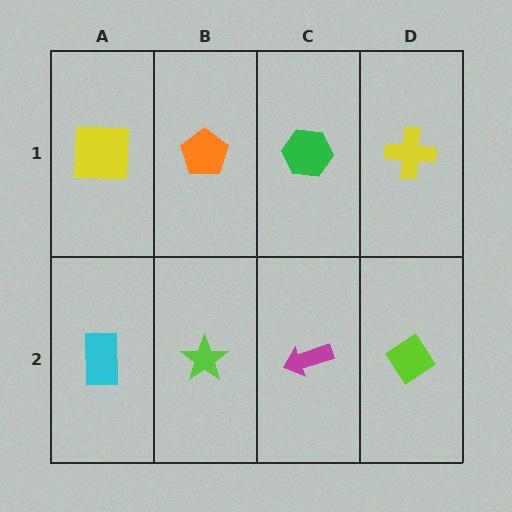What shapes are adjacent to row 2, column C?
A green hexagon (row 1, column C), a lime star (row 2, column B), a lime diamond (row 2, column D).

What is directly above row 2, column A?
A yellow square.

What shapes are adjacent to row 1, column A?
A cyan rectangle (row 2, column A), an orange pentagon (row 1, column B).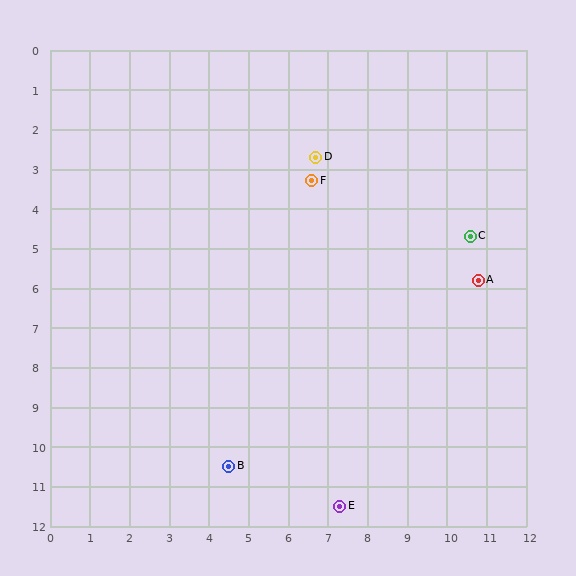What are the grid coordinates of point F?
Point F is at approximately (6.6, 3.3).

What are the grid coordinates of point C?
Point C is at approximately (10.6, 4.7).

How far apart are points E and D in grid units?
Points E and D are about 8.8 grid units apart.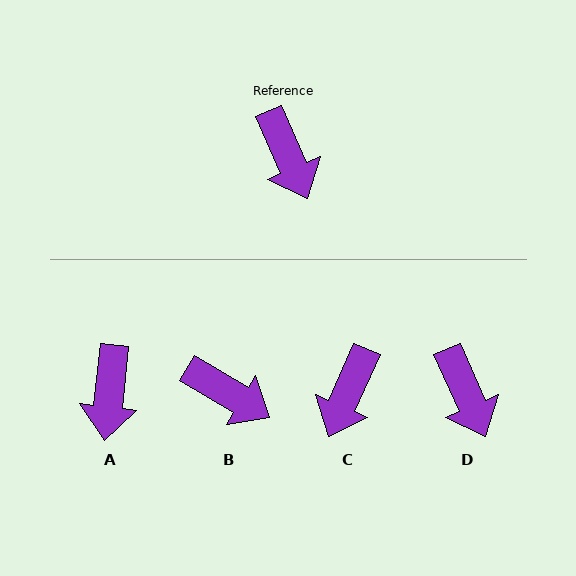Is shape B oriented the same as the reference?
No, it is off by about 35 degrees.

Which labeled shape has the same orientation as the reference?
D.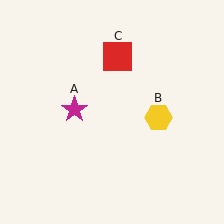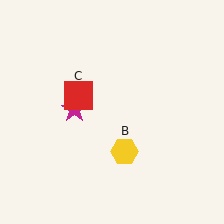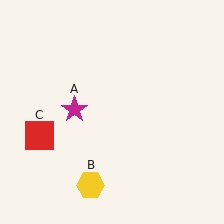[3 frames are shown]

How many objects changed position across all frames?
2 objects changed position: yellow hexagon (object B), red square (object C).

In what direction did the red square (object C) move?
The red square (object C) moved down and to the left.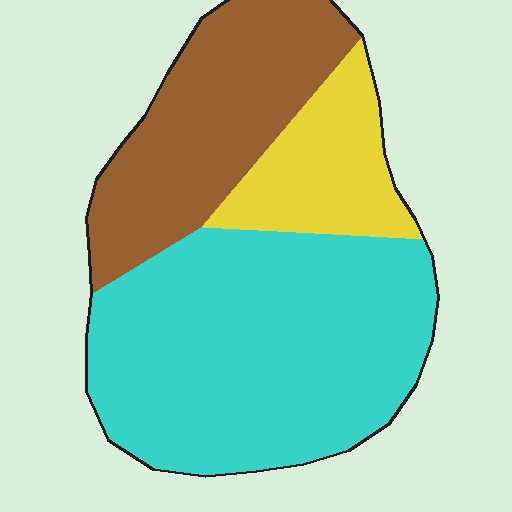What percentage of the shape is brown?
Brown takes up about one quarter (1/4) of the shape.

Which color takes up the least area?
Yellow, at roughly 15%.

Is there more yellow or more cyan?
Cyan.